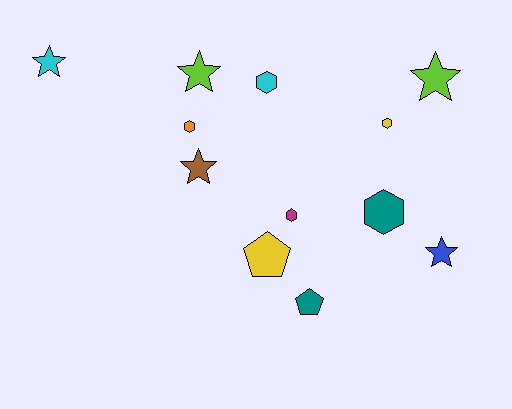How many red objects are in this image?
There are no red objects.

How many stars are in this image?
There are 5 stars.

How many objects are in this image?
There are 12 objects.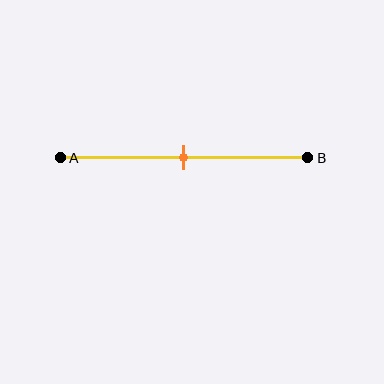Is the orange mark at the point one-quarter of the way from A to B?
No, the mark is at about 50% from A, not at the 25% one-quarter point.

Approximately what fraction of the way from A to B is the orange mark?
The orange mark is approximately 50% of the way from A to B.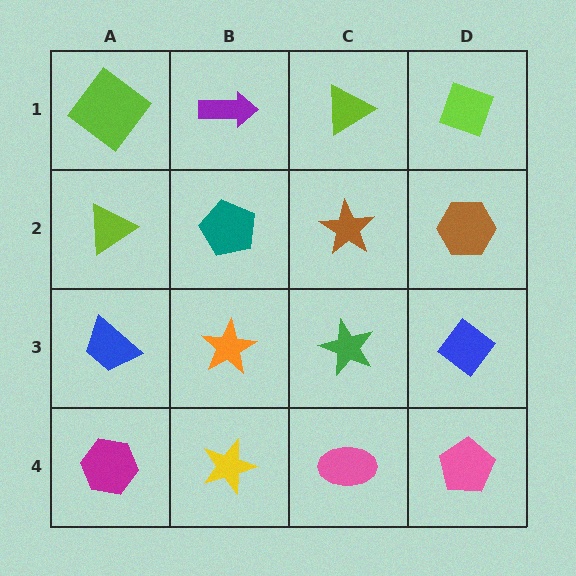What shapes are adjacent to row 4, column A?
A blue trapezoid (row 3, column A), a yellow star (row 4, column B).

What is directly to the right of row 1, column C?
A lime diamond.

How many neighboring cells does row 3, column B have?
4.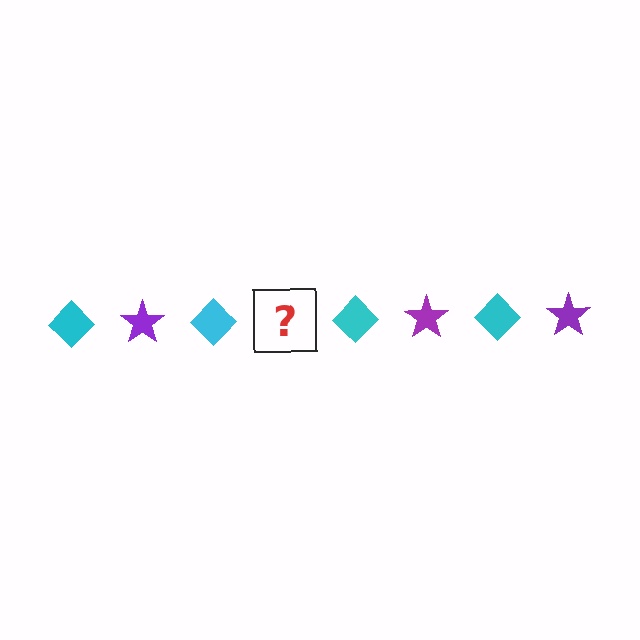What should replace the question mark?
The question mark should be replaced with a purple star.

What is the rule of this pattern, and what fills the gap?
The rule is that the pattern alternates between cyan diamond and purple star. The gap should be filled with a purple star.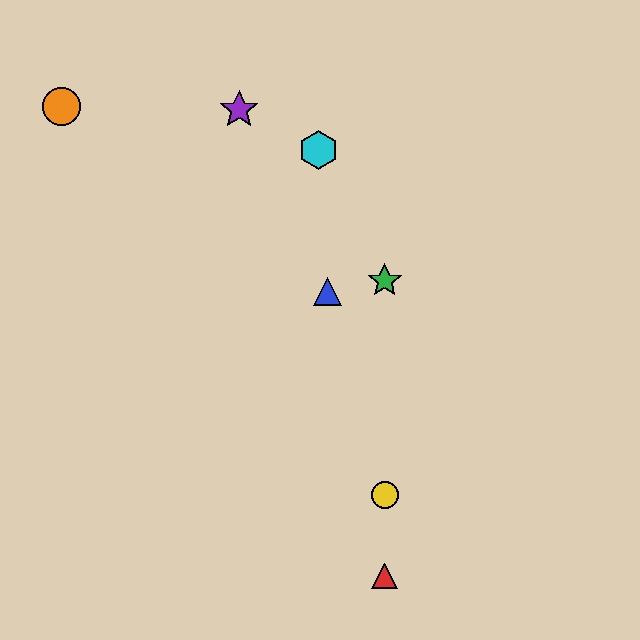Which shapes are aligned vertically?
The red triangle, the green star, the yellow circle are aligned vertically.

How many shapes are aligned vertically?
3 shapes (the red triangle, the green star, the yellow circle) are aligned vertically.